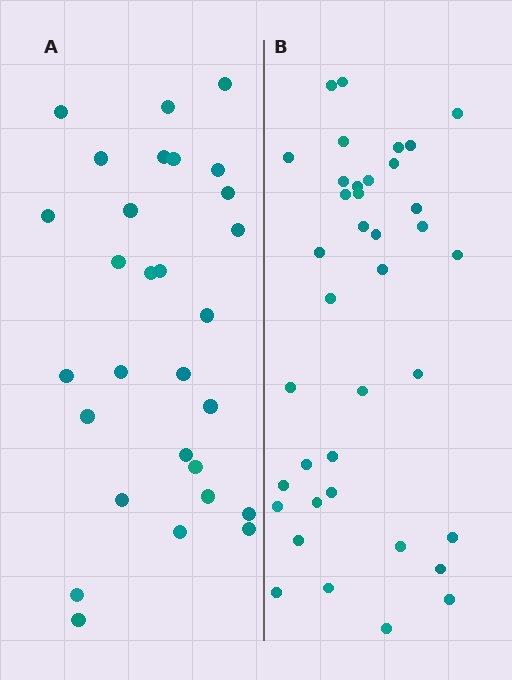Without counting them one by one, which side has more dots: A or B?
Region B (the right region) has more dots.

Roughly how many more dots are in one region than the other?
Region B has roughly 8 or so more dots than region A.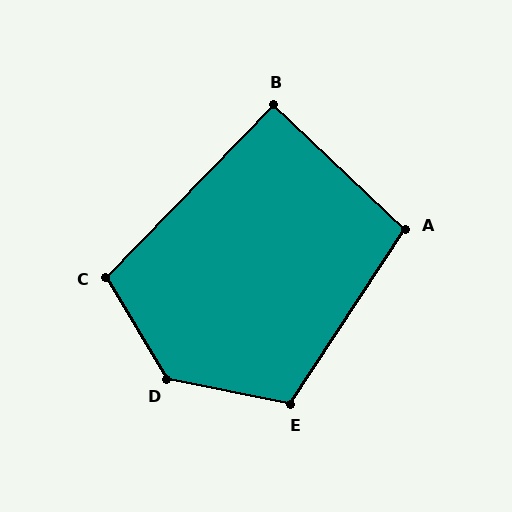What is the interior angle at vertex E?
Approximately 112 degrees (obtuse).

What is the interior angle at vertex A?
Approximately 100 degrees (obtuse).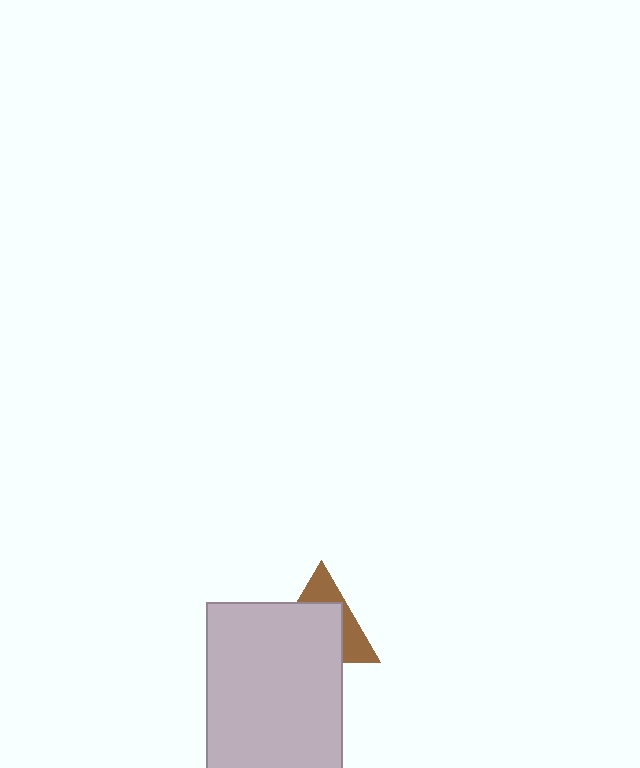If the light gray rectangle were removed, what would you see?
You would see the complete brown triangle.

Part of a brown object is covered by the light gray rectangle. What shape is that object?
It is a triangle.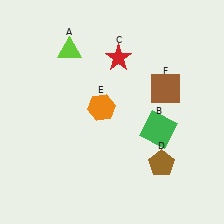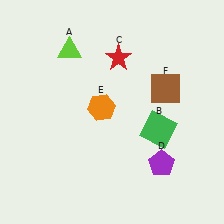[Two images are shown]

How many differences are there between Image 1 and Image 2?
There is 1 difference between the two images.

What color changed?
The pentagon (D) changed from brown in Image 1 to purple in Image 2.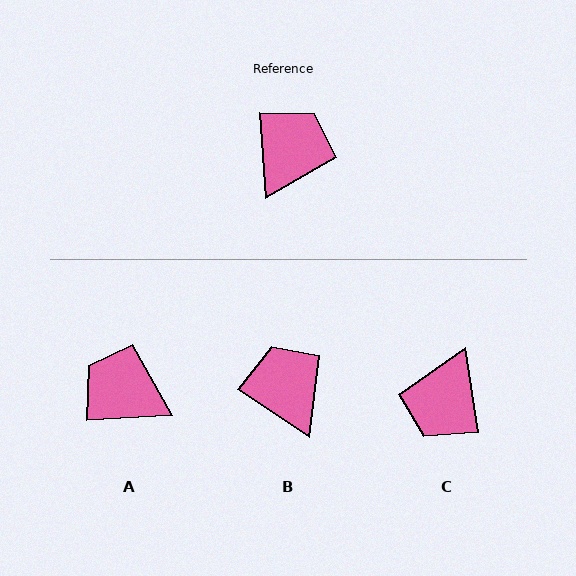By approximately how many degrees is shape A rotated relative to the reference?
Approximately 89 degrees counter-clockwise.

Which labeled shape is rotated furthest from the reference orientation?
C, about 175 degrees away.